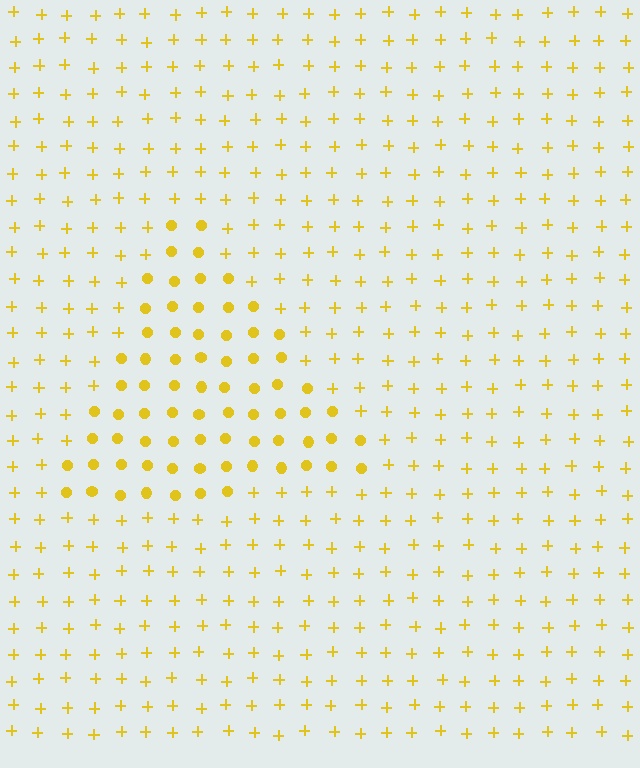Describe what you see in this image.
The image is filled with small yellow elements arranged in a uniform grid. A triangle-shaped region contains circles, while the surrounding area contains plus signs. The boundary is defined purely by the change in element shape.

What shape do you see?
I see a triangle.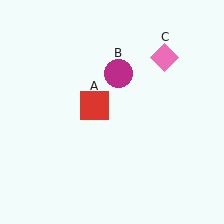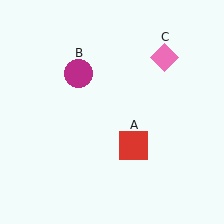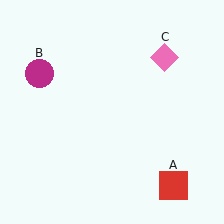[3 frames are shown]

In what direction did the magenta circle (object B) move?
The magenta circle (object B) moved left.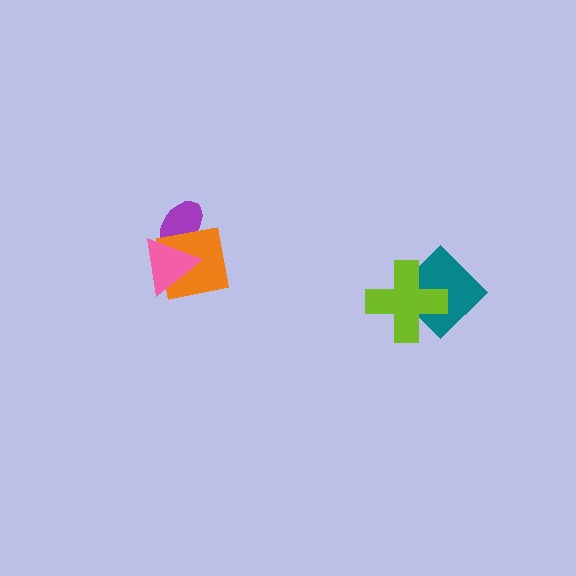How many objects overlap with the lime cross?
1 object overlaps with the lime cross.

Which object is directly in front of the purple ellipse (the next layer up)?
The orange square is directly in front of the purple ellipse.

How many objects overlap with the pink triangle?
2 objects overlap with the pink triangle.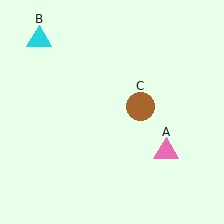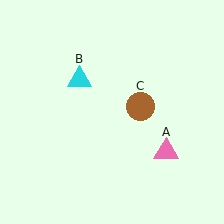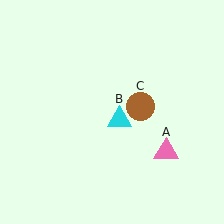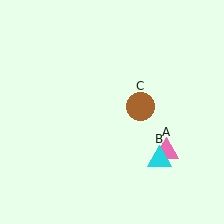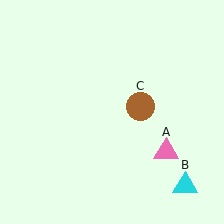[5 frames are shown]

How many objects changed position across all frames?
1 object changed position: cyan triangle (object B).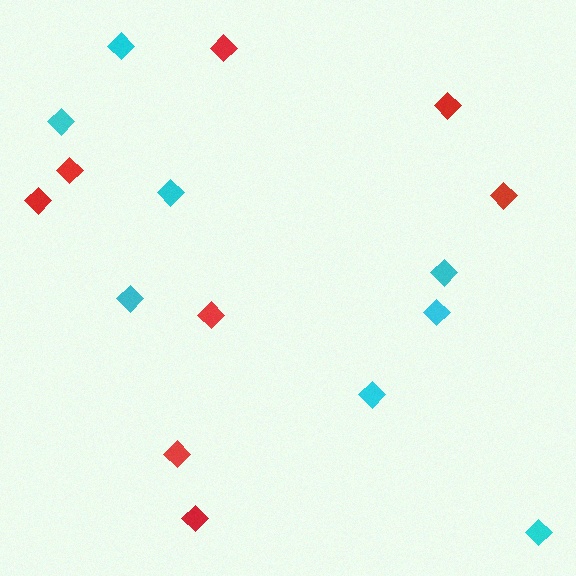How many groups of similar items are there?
There are 2 groups: one group of cyan diamonds (8) and one group of red diamonds (8).